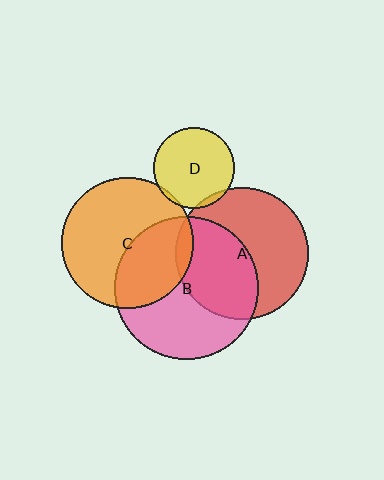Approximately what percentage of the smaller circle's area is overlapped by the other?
Approximately 45%.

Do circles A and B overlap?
Yes.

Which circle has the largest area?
Circle B (pink).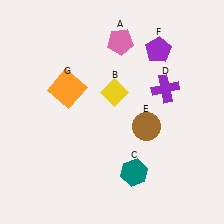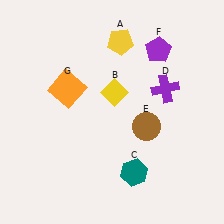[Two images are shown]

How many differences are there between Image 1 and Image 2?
There is 1 difference between the two images.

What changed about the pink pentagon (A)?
In Image 1, A is pink. In Image 2, it changed to yellow.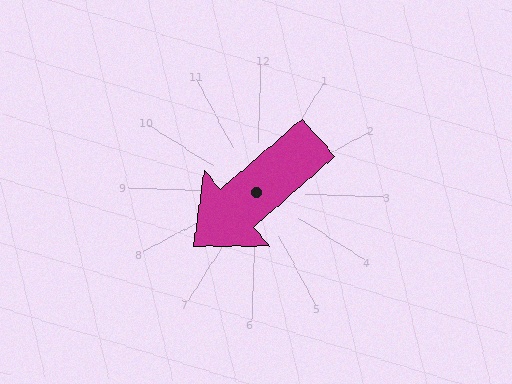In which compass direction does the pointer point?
Southwest.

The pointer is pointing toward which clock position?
Roughly 8 o'clock.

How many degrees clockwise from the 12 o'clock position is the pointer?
Approximately 227 degrees.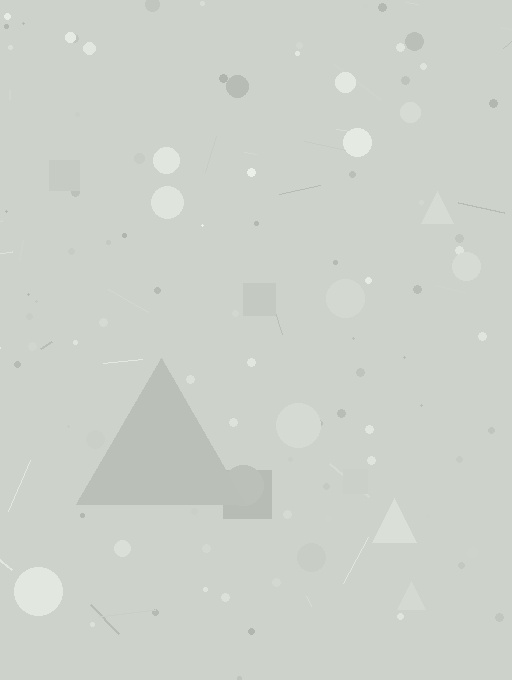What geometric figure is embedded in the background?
A triangle is embedded in the background.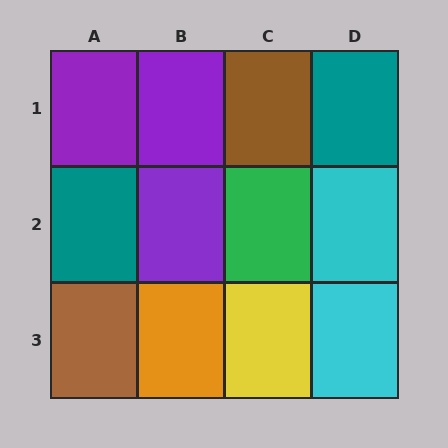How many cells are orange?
1 cell is orange.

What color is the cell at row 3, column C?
Yellow.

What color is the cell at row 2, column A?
Teal.